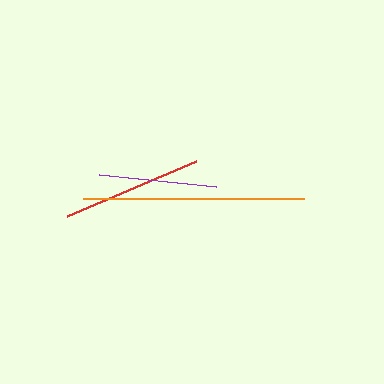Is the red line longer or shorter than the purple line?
The red line is longer than the purple line.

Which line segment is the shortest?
The purple line is the shortest at approximately 117 pixels.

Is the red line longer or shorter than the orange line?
The orange line is longer than the red line.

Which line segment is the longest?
The orange line is the longest at approximately 221 pixels.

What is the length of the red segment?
The red segment is approximately 140 pixels long.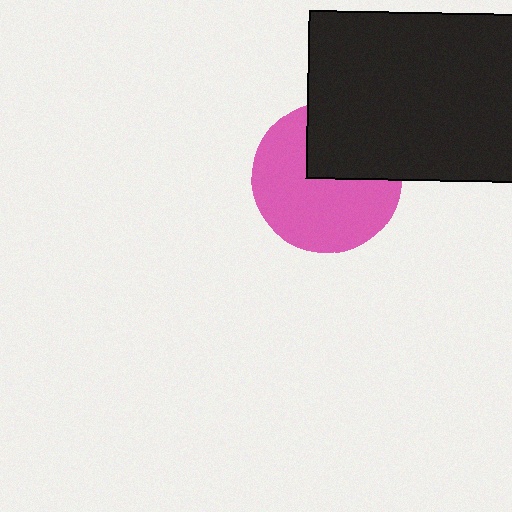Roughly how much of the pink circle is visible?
Most of it is visible (roughly 65%).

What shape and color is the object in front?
The object in front is a black rectangle.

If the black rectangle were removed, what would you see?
You would see the complete pink circle.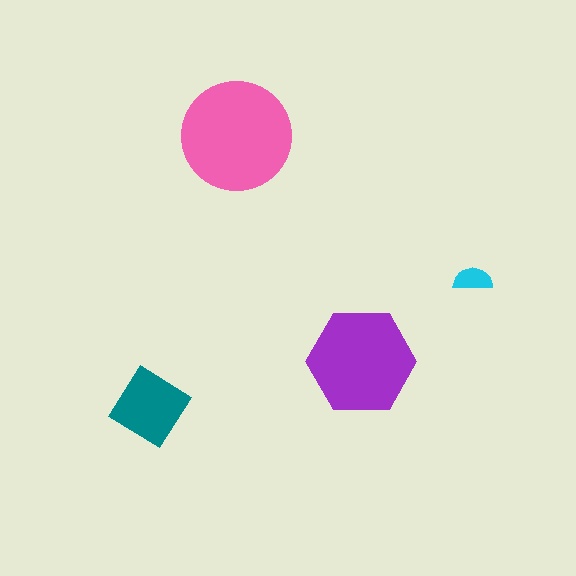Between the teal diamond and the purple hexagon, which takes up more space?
The purple hexagon.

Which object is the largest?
The pink circle.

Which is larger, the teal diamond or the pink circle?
The pink circle.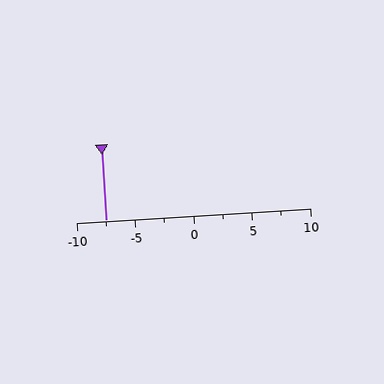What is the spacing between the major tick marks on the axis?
The major ticks are spaced 5 apart.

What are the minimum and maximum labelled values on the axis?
The axis runs from -10 to 10.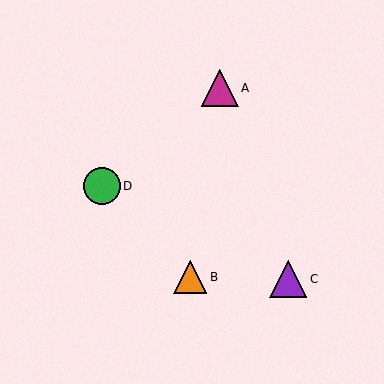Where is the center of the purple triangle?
The center of the purple triangle is at (288, 279).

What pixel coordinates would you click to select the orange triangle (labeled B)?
Click at (190, 277) to select the orange triangle B.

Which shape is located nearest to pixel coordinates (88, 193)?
The green circle (labeled D) at (102, 186) is nearest to that location.